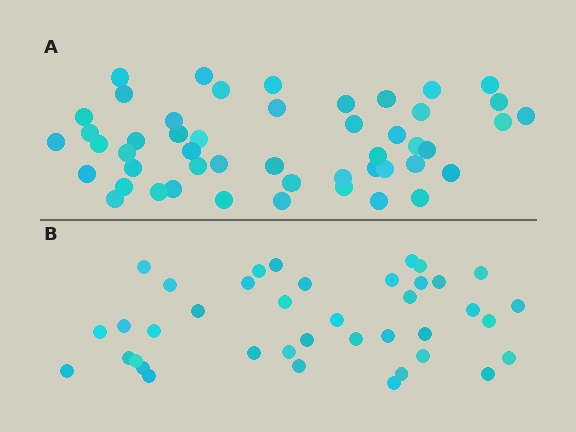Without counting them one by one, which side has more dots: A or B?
Region A (the top region) has more dots.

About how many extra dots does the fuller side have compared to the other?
Region A has roughly 10 or so more dots than region B.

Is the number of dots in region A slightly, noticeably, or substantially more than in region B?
Region A has noticeably more, but not dramatically so. The ratio is roughly 1.3 to 1.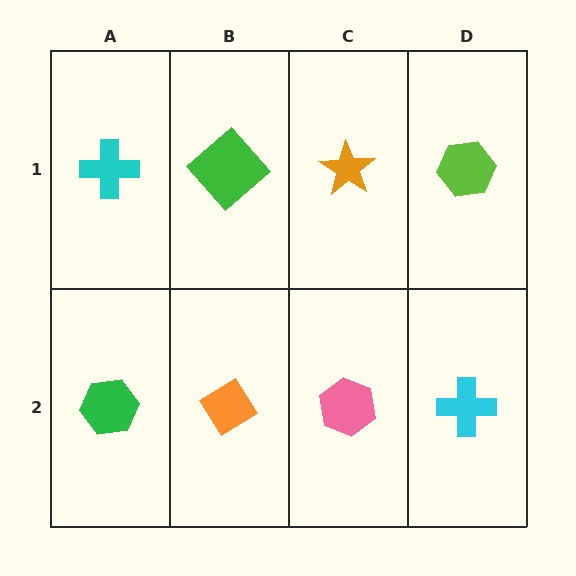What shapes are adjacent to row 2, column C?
An orange star (row 1, column C), an orange diamond (row 2, column B), a cyan cross (row 2, column D).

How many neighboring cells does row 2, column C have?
3.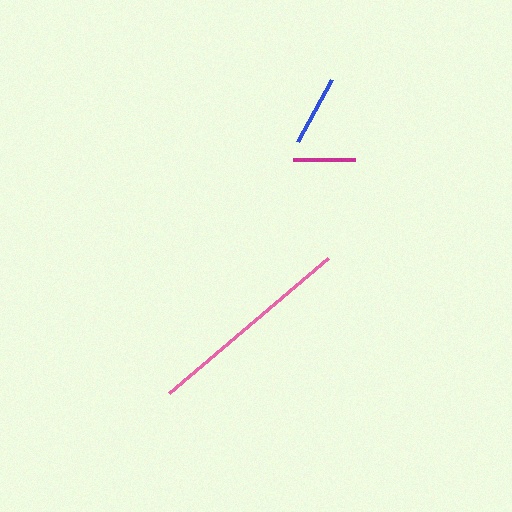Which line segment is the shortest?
The magenta line is the shortest at approximately 62 pixels.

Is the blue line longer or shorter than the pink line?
The pink line is longer than the blue line.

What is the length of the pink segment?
The pink segment is approximately 209 pixels long.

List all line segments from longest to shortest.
From longest to shortest: pink, blue, magenta.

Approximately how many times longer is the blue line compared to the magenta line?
The blue line is approximately 1.1 times the length of the magenta line.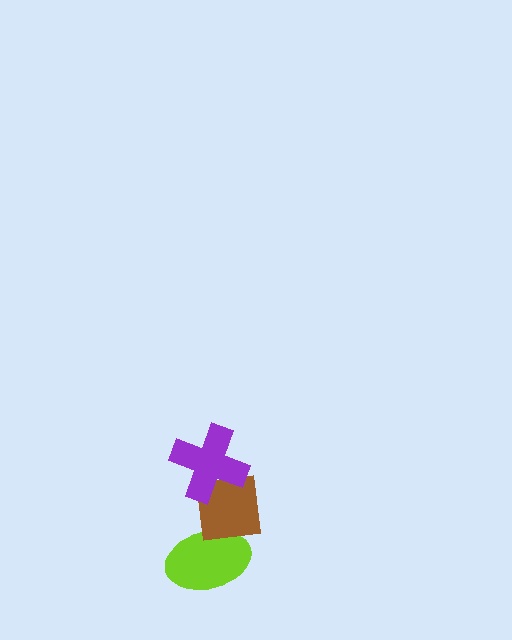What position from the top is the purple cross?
The purple cross is 1st from the top.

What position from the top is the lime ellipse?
The lime ellipse is 3rd from the top.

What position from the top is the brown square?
The brown square is 2nd from the top.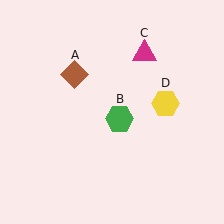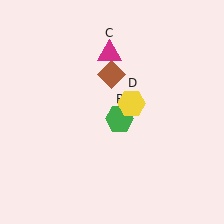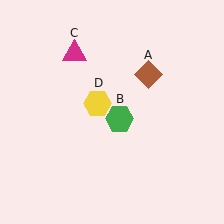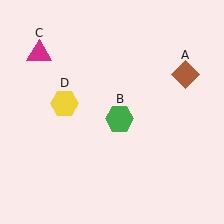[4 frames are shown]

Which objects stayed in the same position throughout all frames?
Green hexagon (object B) remained stationary.